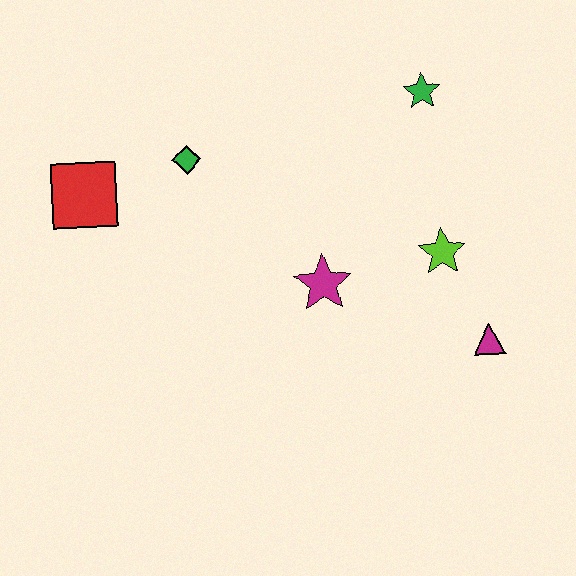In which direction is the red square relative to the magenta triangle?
The red square is to the left of the magenta triangle.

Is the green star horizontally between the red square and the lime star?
Yes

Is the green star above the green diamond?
Yes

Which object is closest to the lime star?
The magenta triangle is closest to the lime star.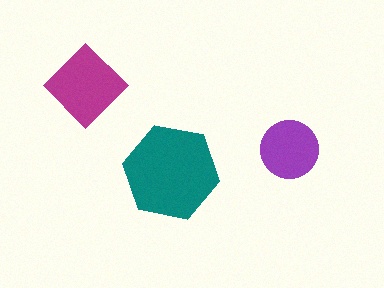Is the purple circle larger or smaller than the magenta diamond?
Smaller.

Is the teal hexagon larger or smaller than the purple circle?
Larger.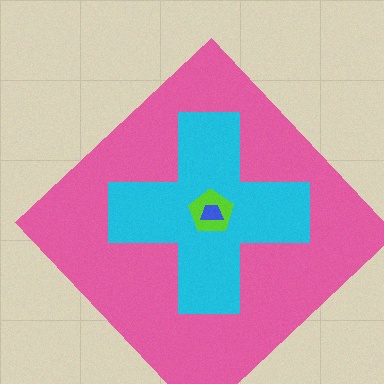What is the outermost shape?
The pink diamond.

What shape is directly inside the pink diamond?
The cyan cross.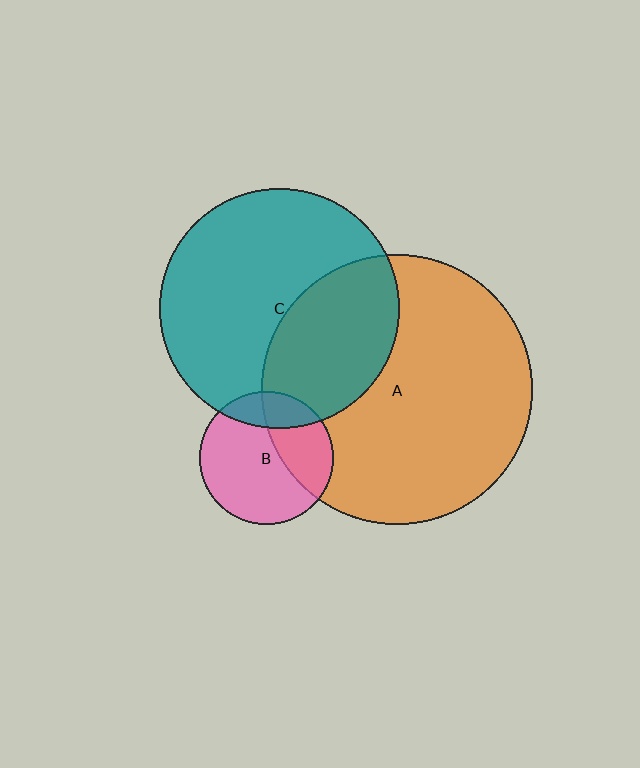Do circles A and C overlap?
Yes.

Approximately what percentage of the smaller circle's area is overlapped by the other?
Approximately 35%.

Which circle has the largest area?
Circle A (orange).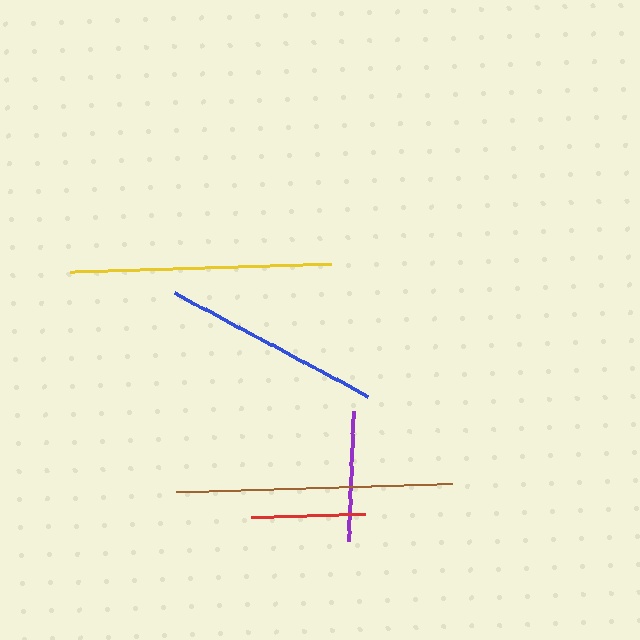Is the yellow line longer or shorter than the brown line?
The brown line is longer than the yellow line.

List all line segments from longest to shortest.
From longest to shortest: brown, yellow, blue, purple, red.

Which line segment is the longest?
The brown line is the longest at approximately 276 pixels.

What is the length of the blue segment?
The blue segment is approximately 219 pixels long.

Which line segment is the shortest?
The red line is the shortest at approximately 114 pixels.